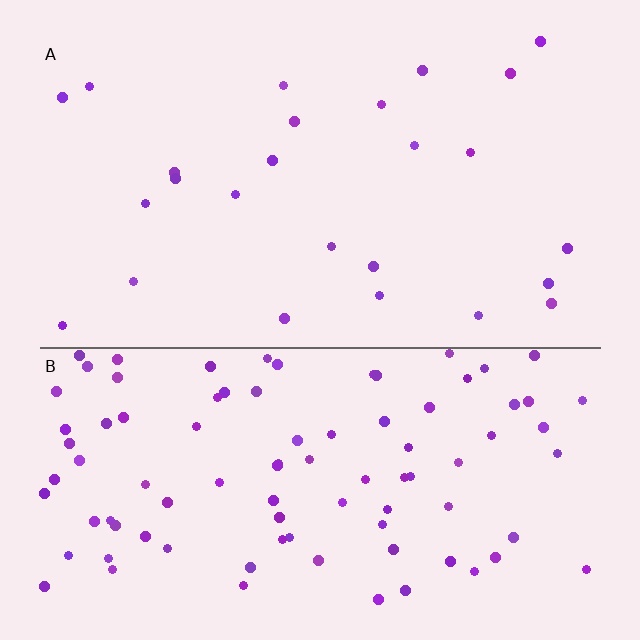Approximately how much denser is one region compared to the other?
Approximately 3.6× — region B over region A.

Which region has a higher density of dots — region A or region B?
B (the bottom).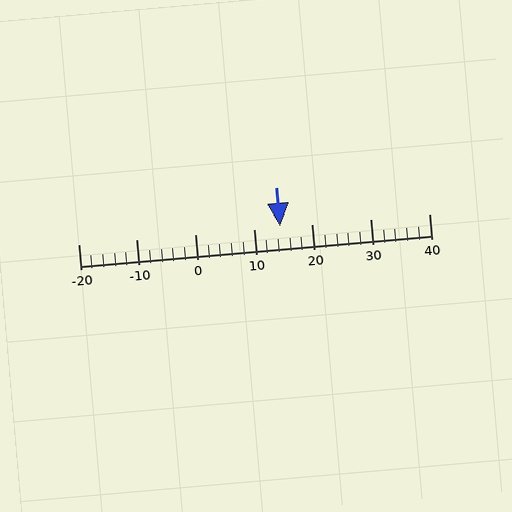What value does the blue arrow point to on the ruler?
The blue arrow points to approximately 15.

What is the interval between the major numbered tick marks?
The major tick marks are spaced 10 units apart.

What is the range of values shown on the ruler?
The ruler shows values from -20 to 40.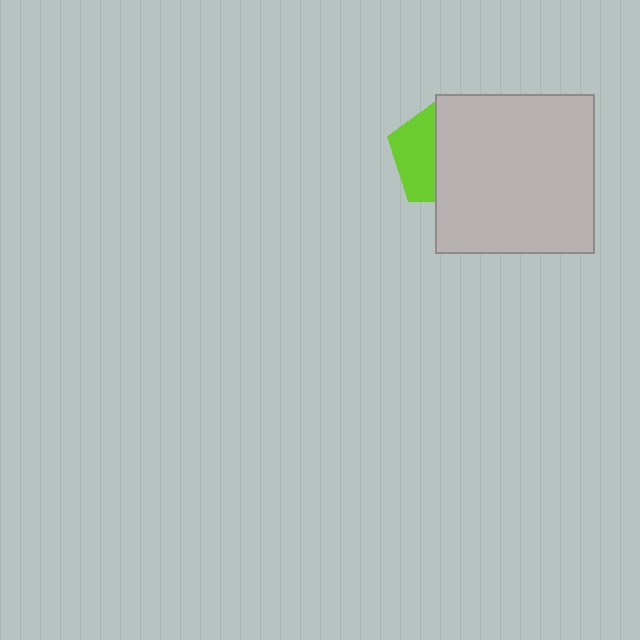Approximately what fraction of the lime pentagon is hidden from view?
Roughly 60% of the lime pentagon is hidden behind the light gray square.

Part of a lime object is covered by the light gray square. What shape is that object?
It is a pentagon.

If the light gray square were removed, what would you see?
You would see the complete lime pentagon.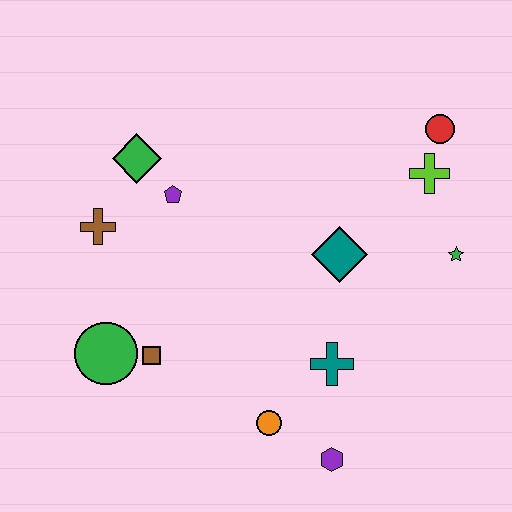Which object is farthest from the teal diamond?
The green circle is farthest from the teal diamond.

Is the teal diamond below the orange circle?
No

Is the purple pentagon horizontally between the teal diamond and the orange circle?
No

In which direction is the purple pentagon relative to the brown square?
The purple pentagon is above the brown square.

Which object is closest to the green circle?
The brown square is closest to the green circle.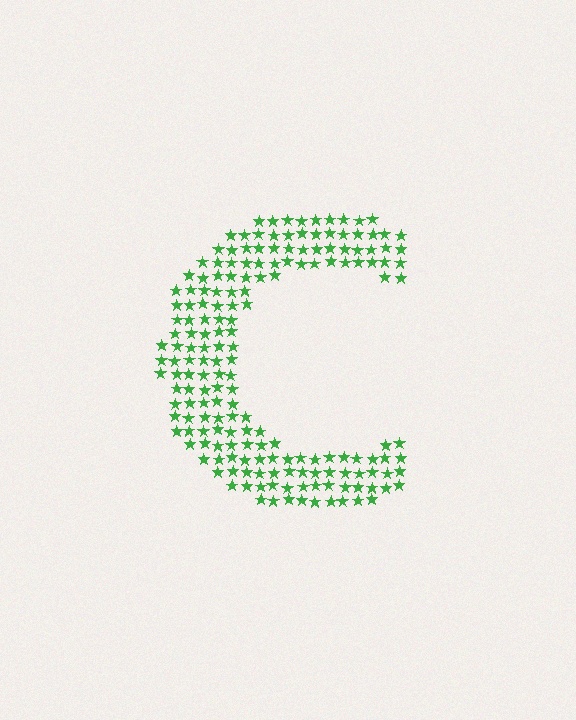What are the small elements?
The small elements are stars.